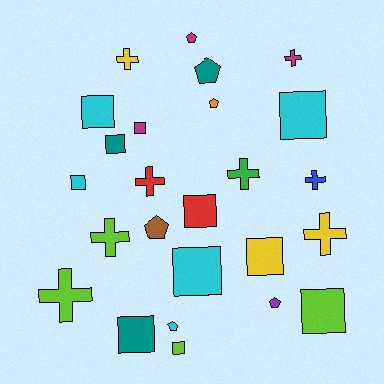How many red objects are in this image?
There are 2 red objects.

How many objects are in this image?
There are 25 objects.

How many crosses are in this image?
There are 8 crosses.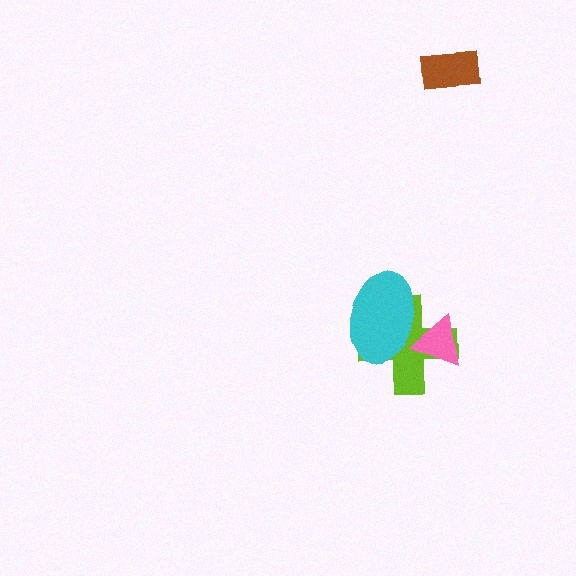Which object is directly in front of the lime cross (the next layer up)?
The pink triangle is directly in front of the lime cross.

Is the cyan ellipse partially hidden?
No, no other shape covers it.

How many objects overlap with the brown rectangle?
0 objects overlap with the brown rectangle.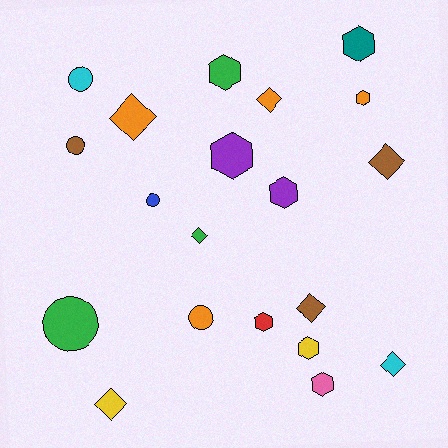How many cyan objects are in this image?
There are 2 cyan objects.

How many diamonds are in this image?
There are 7 diamonds.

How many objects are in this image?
There are 20 objects.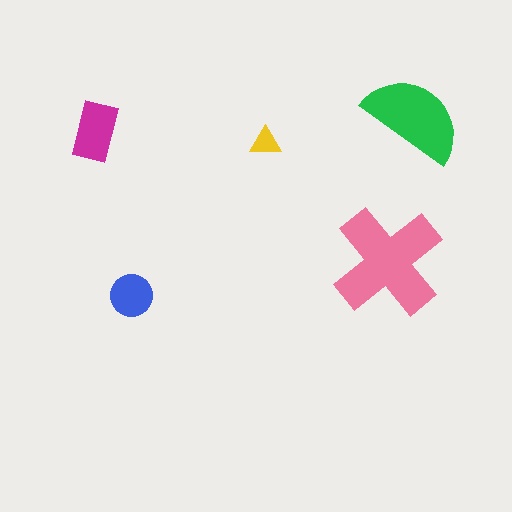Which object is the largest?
The pink cross.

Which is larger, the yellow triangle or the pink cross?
The pink cross.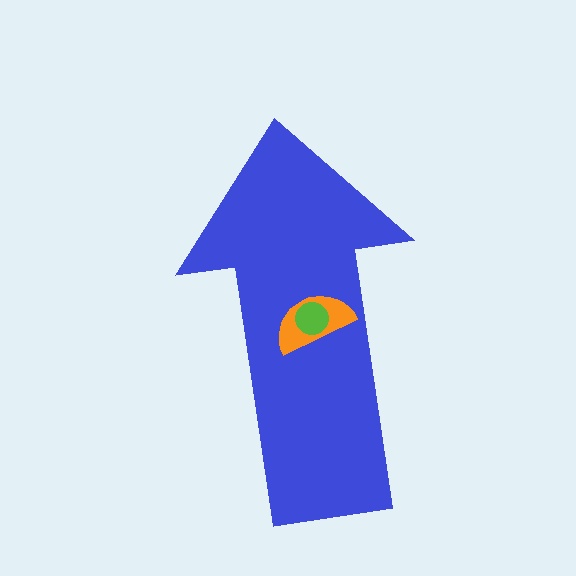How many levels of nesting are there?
3.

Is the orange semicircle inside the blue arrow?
Yes.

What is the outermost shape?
The blue arrow.